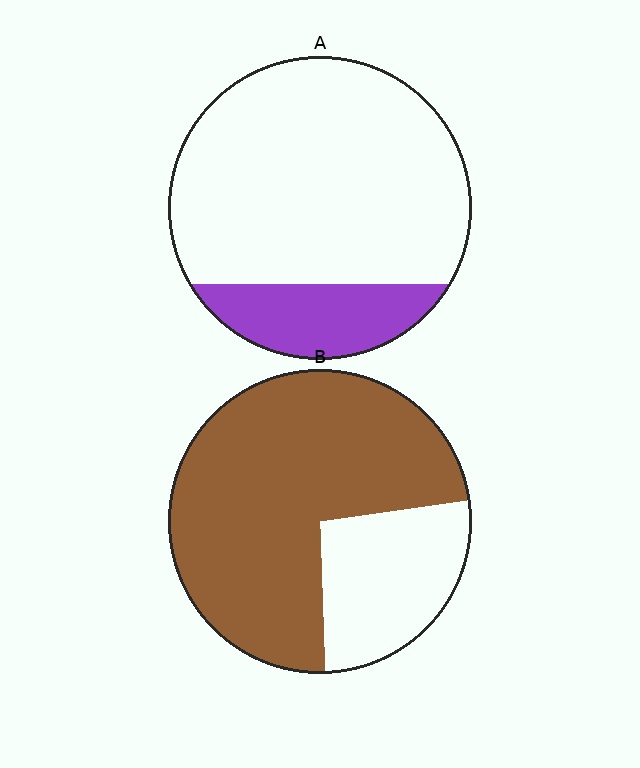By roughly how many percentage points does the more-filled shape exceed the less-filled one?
By roughly 55 percentage points (B over A).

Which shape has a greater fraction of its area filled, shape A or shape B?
Shape B.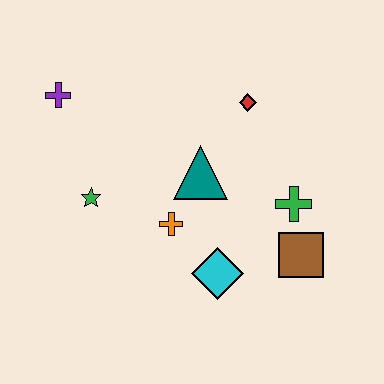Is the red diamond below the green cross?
No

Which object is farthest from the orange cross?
The purple cross is farthest from the orange cross.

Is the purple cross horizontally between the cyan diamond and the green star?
No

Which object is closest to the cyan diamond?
The orange cross is closest to the cyan diamond.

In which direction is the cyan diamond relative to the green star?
The cyan diamond is to the right of the green star.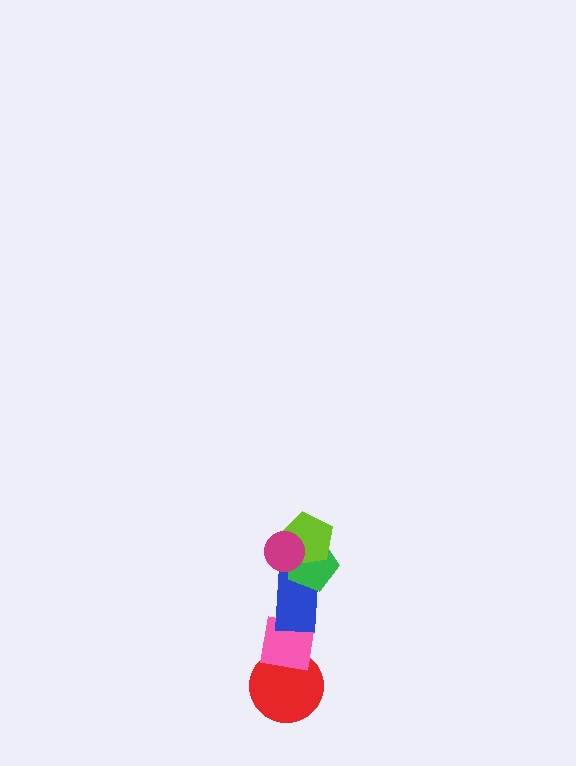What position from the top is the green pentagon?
The green pentagon is 3rd from the top.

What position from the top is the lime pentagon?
The lime pentagon is 2nd from the top.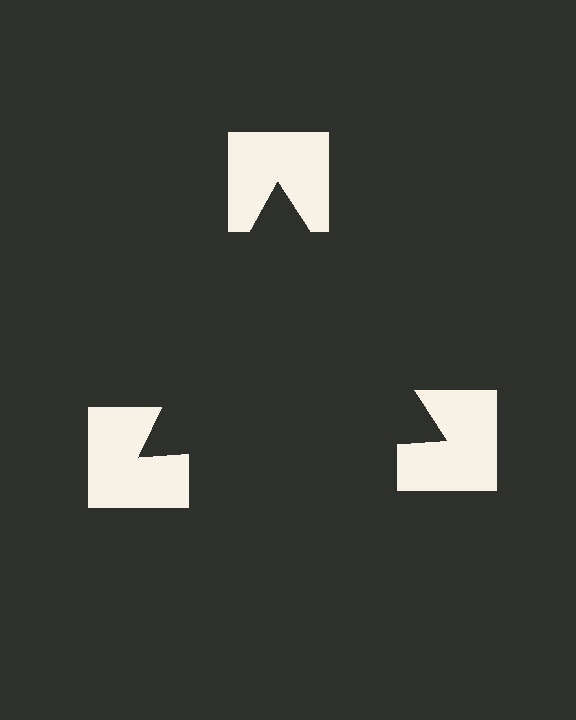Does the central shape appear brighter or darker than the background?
It typically appears slightly darker than the background, even though no actual brightness change is drawn.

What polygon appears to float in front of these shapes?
An illusory triangle — its edges are inferred from the aligned wedge cuts in the notched squares, not physically drawn.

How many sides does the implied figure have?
3 sides.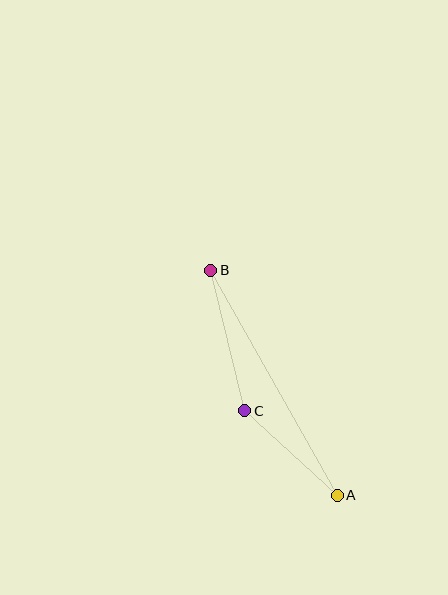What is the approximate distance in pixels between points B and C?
The distance between B and C is approximately 145 pixels.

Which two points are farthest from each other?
Points A and B are farthest from each other.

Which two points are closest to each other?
Points A and C are closest to each other.